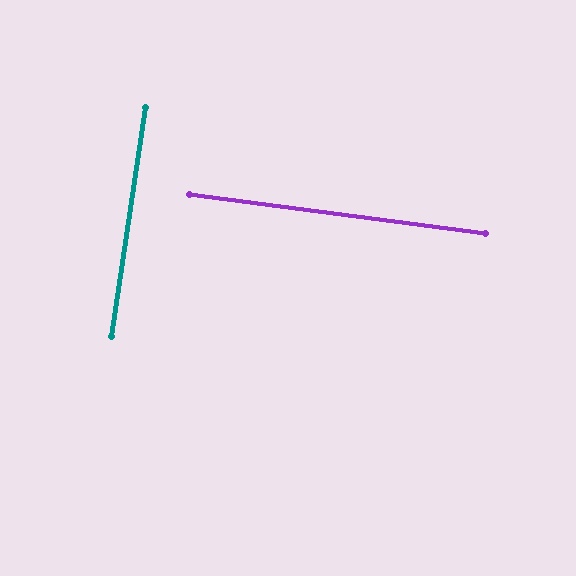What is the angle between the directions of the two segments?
Approximately 89 degrees.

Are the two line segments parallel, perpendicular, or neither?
Perpendicular — they meet at approximately 89°.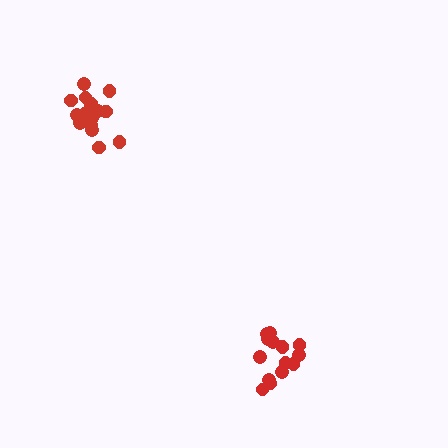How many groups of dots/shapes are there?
There are 2 groups.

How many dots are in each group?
Group 1: 16 dots, Group 2: 15 dots (31 total).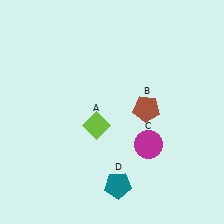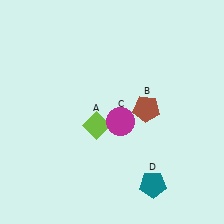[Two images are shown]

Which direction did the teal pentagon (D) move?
The teal pentagon (D) moved right.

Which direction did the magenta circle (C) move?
The magenta circle (C) moved left.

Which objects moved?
The objects that moved are: the magenta circle (C), the teal pentagon (D).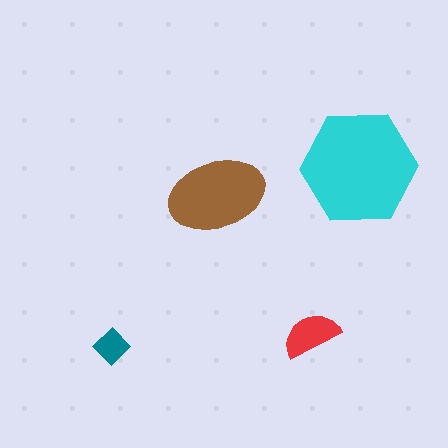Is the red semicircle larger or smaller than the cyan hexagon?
Smaller.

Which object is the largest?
The cyan hexagon.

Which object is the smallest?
The teal diamond.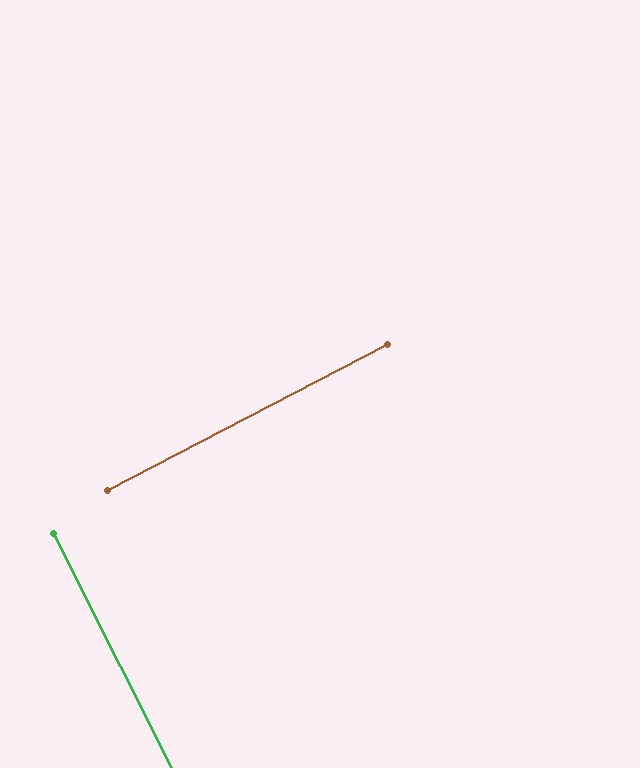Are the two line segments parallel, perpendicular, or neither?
Perpendicular — they meet at approximately 89°.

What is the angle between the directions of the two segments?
Approximately 89 degrees.